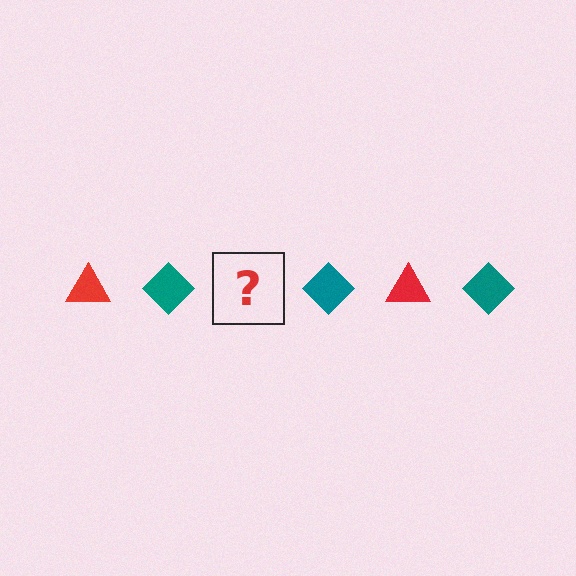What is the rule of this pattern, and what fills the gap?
The rule is that the pattern alternates between red triangle and teal diamond. The gap should be filled with a red triangle.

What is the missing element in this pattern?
The missing element is a red triangle.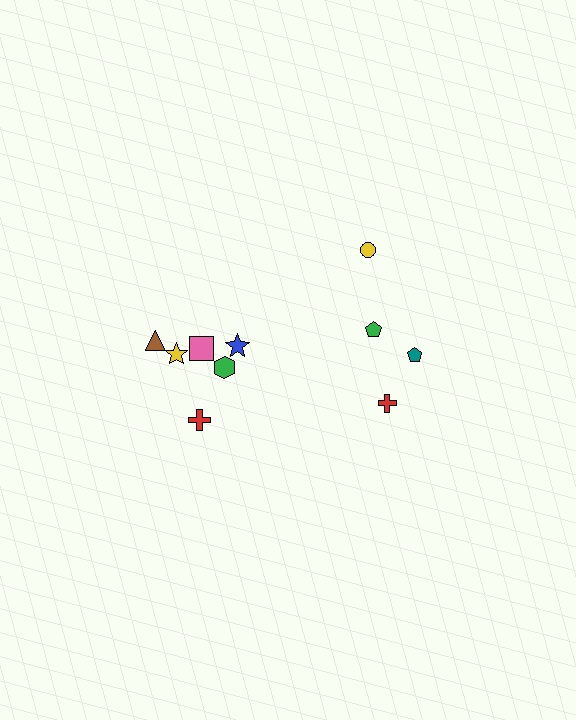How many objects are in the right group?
There are 4 objects.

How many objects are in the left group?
There are 6 objects.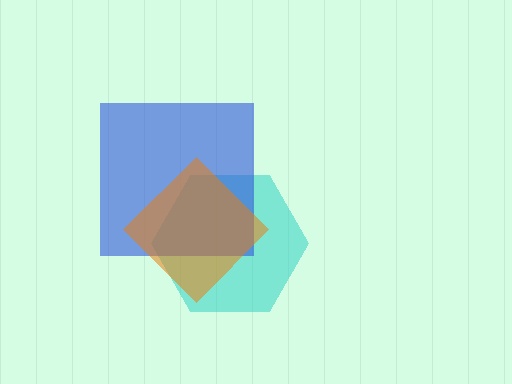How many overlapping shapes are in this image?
There are 3 overlapping shapes in the image.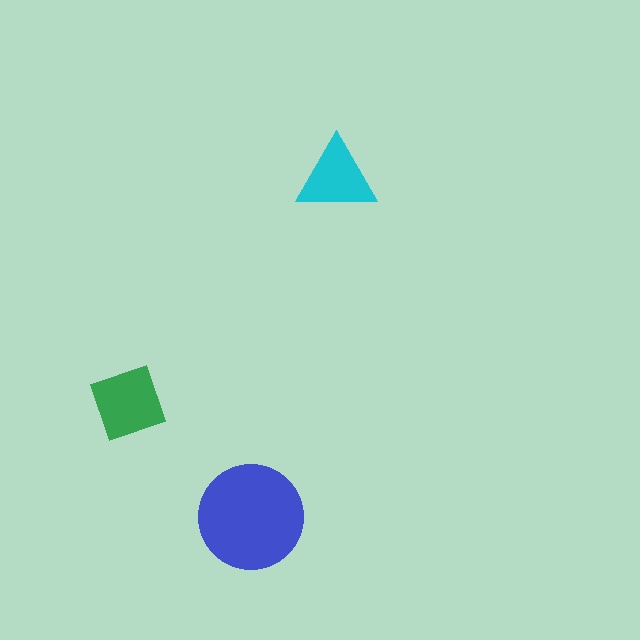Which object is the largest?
The blue circle.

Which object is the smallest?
The cyan triangle.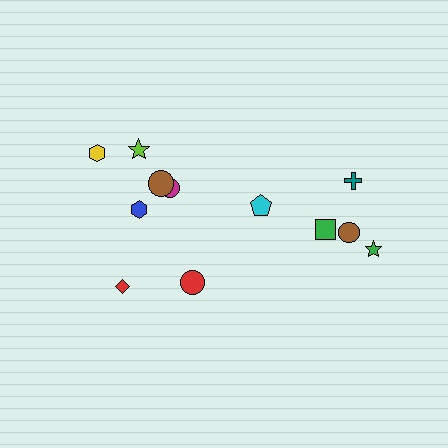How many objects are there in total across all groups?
There are 12 objects.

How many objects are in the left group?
There are 7 objects.